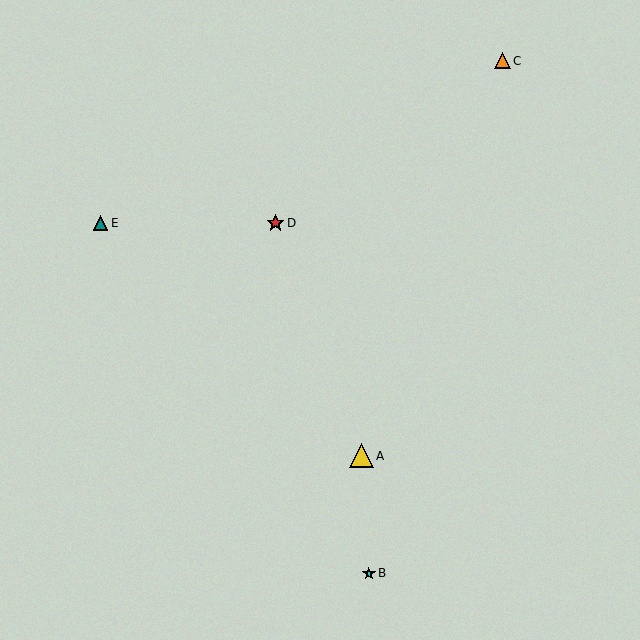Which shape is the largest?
The yellow triangle (labeled A) is the largest.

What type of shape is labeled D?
Shape D is a red star.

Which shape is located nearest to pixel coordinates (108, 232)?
The teal triangle (labeled E) at (101, 223) is nearest to that location.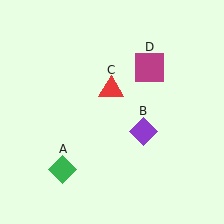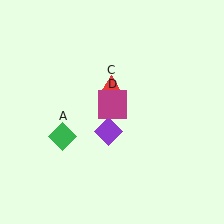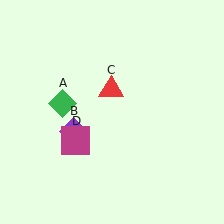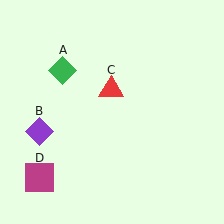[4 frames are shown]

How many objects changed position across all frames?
3 objects changed position: green diamond (object A), purple diamond (object B), magenta square (object D).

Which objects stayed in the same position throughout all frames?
Red triangle (object C) remained stationary.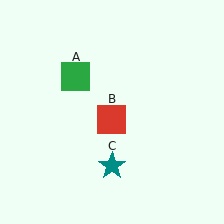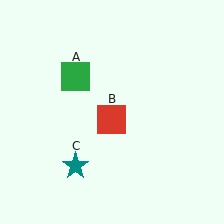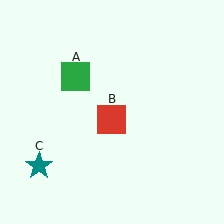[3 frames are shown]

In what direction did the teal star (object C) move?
The teal star (object C) moved left.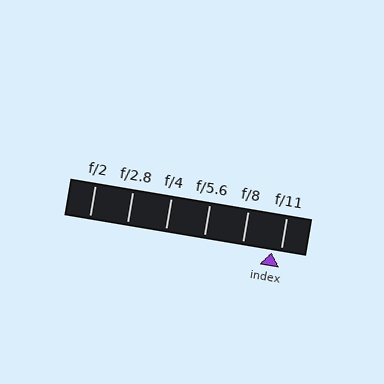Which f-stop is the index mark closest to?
The index mark is closest to f/11.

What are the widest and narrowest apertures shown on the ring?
The widest aperture shown is f/2 and the narrowest is f/11.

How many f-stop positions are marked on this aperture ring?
There are 6 f-stop positions marked.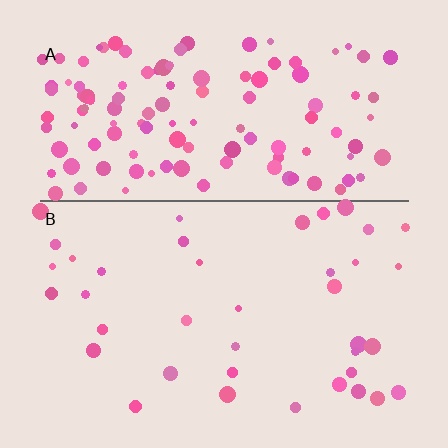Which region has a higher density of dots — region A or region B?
A (the top).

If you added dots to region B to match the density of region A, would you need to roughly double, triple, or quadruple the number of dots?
Approximately triple.